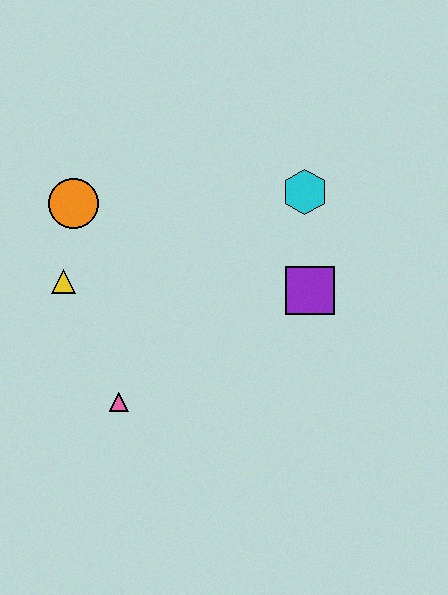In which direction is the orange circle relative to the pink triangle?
The orange circle is above the pink triangle.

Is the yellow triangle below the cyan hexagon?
Yes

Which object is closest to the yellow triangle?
The orange circle is closest to the yellow triangle.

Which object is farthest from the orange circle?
The purple square is farthest from the orange circle.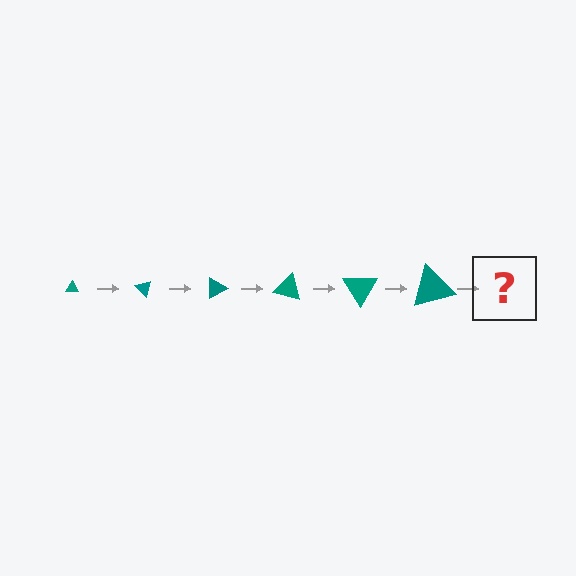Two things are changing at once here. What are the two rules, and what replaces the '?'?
The two rules are that the triangle grows larger each step and it rotates 45 degrees each step. The '?' should be a triangle, larger than the previous one and rotated 270 degrees from the start.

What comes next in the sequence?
The next element should be a triangle, larger than the previous one and rotated 270 degrees from the start.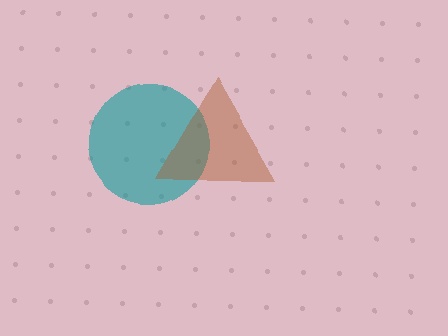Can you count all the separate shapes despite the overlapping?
Yes, there are 2 separate shapes.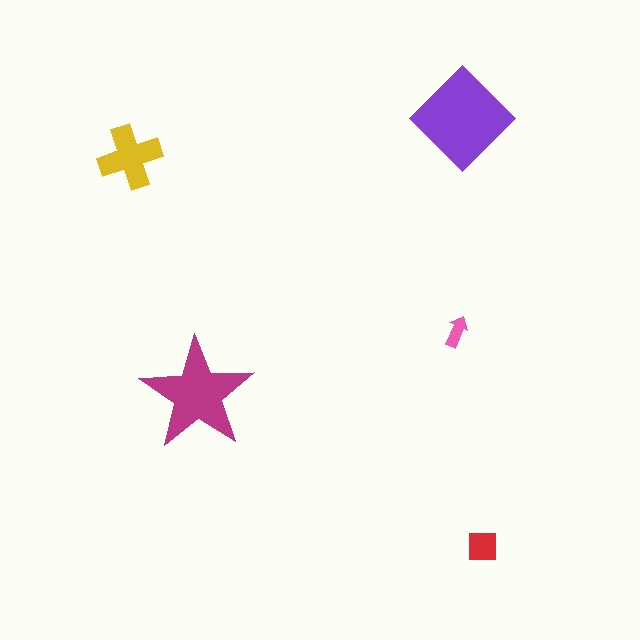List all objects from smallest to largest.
The pink arrow, the red square, the yellow cross, the magenta star, the purple diamond.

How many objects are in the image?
There are 5 objects in the image.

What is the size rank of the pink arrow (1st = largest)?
5th.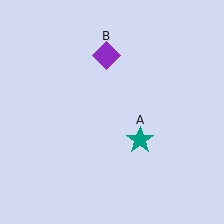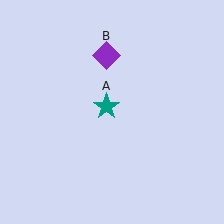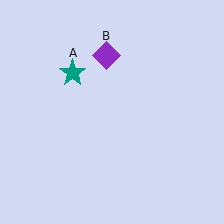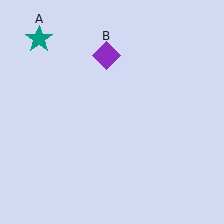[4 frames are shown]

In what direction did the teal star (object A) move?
The teal star (object A) moved up and to the left.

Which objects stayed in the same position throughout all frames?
Purple diamond (object B) remained stationary.